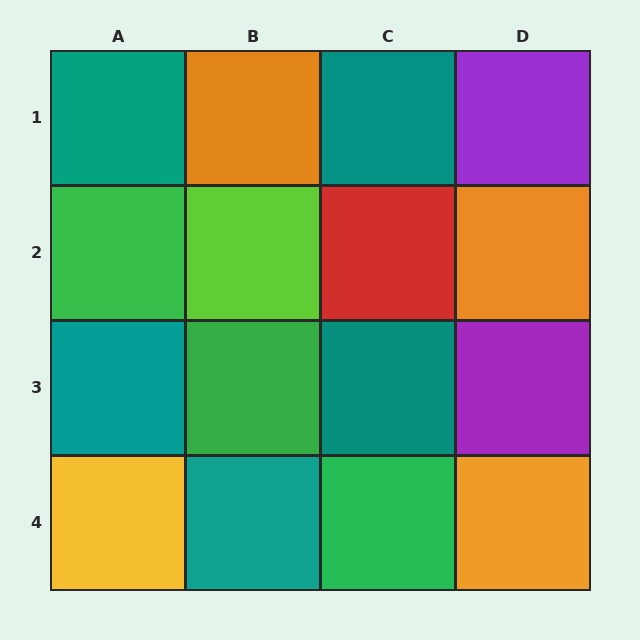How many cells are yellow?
1 cell is yellow.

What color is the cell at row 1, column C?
Teal.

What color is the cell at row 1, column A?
Teal.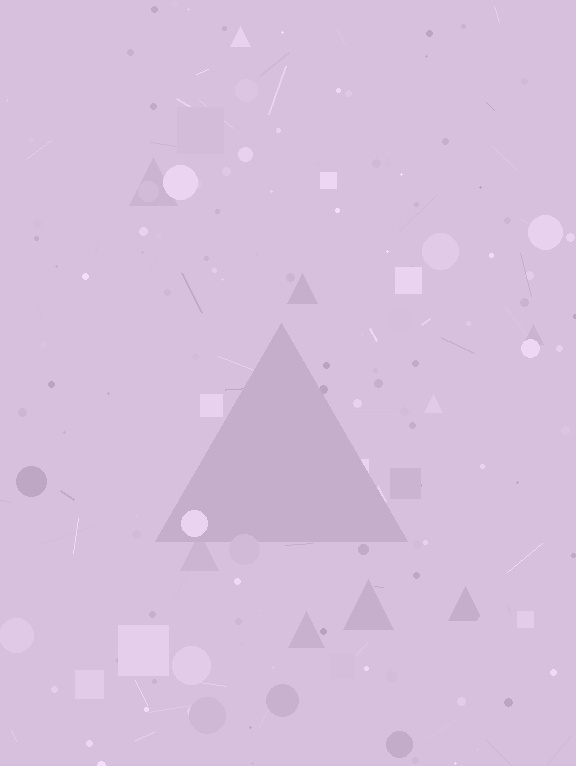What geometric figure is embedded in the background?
A triangle is embedded in the background.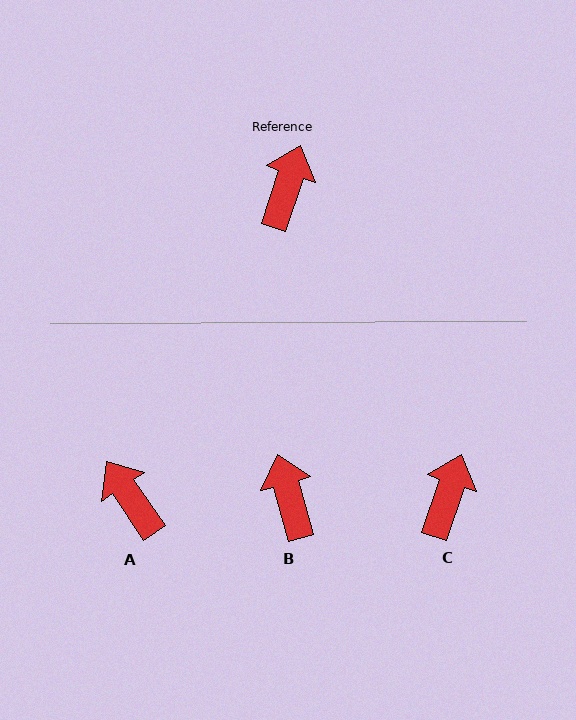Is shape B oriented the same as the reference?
No, it is off by about 34 degrees.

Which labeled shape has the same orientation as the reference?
C.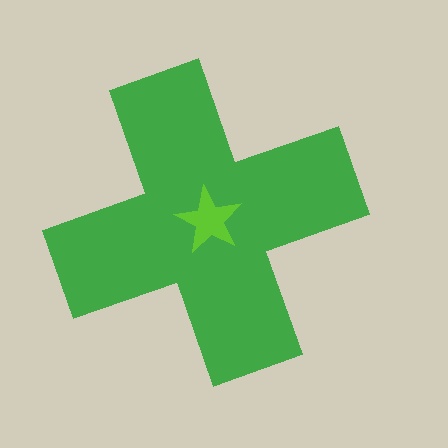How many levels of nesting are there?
2.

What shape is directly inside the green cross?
The lime star.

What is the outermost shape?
The green cross.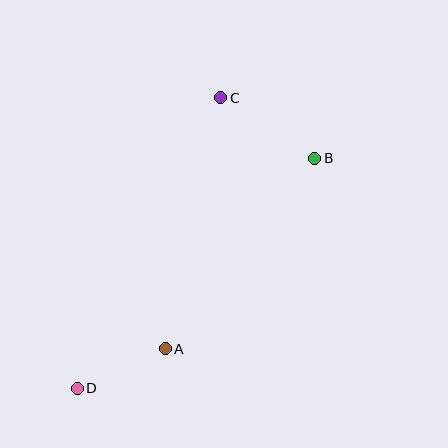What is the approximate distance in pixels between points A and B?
The distance between A and B is approximately 242 pixels.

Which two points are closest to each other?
Points A and D are closest to each other.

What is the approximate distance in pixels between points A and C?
The distance between A and C is approximately 257 pixels.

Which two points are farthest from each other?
Points B and D are farthest from each other.